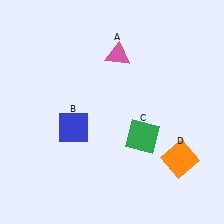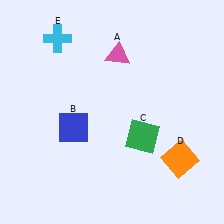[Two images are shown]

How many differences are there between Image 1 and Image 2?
There is 1 difference between the two images.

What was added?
A cyan cross (E) was added in Image 2.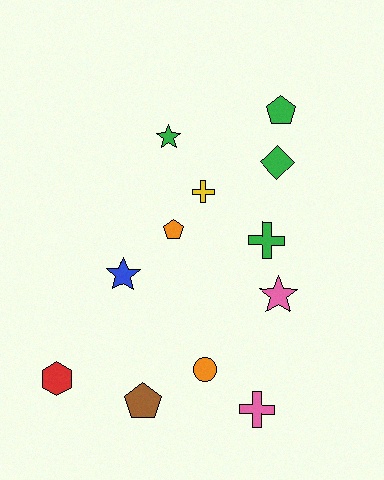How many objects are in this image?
There are 12 objects.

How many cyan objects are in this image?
There are no cyan objects.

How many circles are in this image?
There is 1 circle.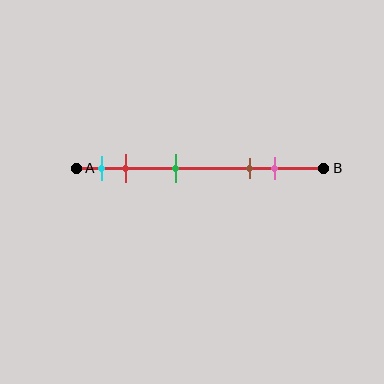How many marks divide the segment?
There are 5 marks dividing the segment.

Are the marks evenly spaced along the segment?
No, the marks are not evenly spaced.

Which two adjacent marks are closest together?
The cyan and red marks are the closest adjacent pair.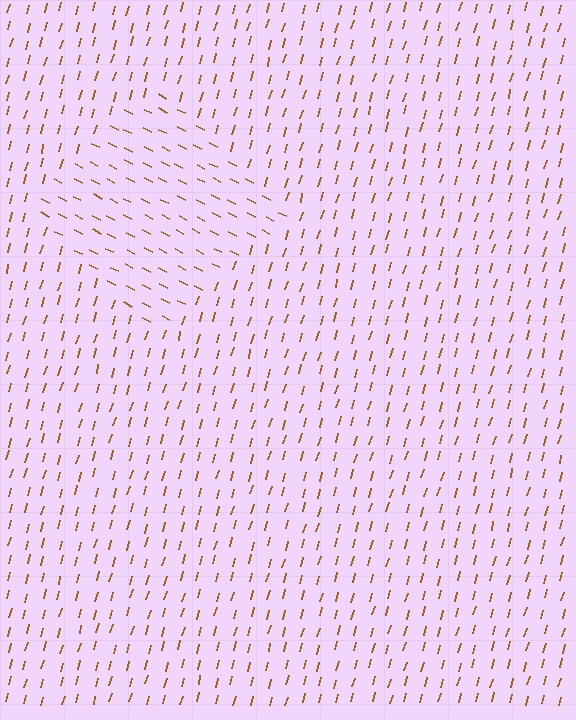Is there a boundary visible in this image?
Yes, there is a texture boundary formed by a change in line orientation.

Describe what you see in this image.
The image is filled with small brown line segments. A diamond region in the image has lines oriented differently from the surrounding lines, creating a visible texture boundary.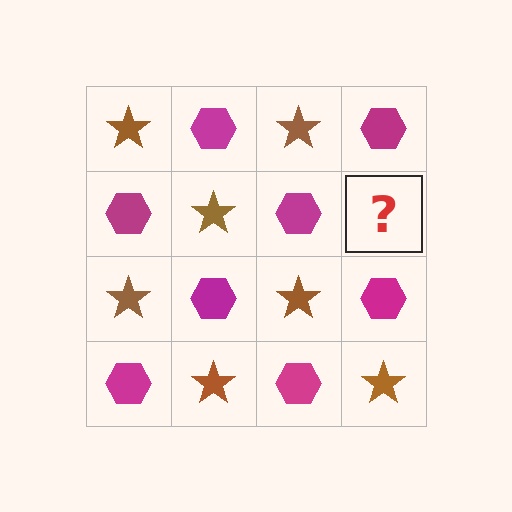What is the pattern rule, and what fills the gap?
The rule is that it alternates brown star and magenta hexagon in a checkerboard pattern. The gap should be filled with a brown star.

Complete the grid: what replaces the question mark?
The question mark should be replaced with a brown star.